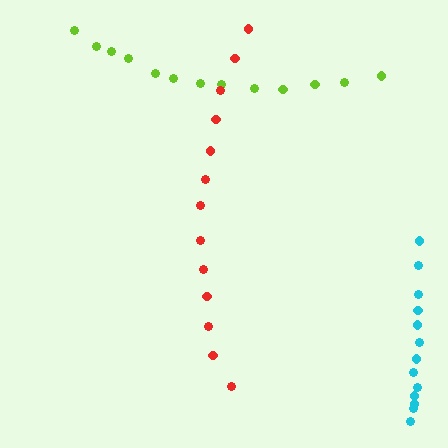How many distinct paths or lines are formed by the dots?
There are 3 distinct paths.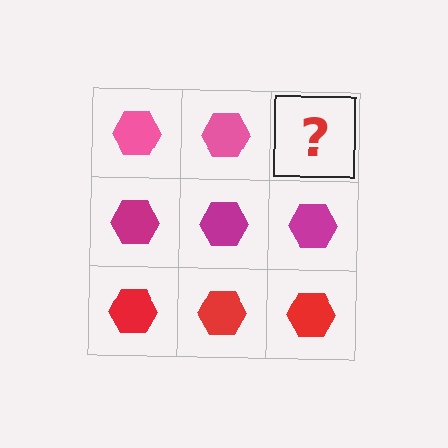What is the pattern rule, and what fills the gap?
The rule is that each row has a consistent color. The gap should be filled with a pink hexagon.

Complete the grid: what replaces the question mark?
The question mark should be replaced with a pink hexagon.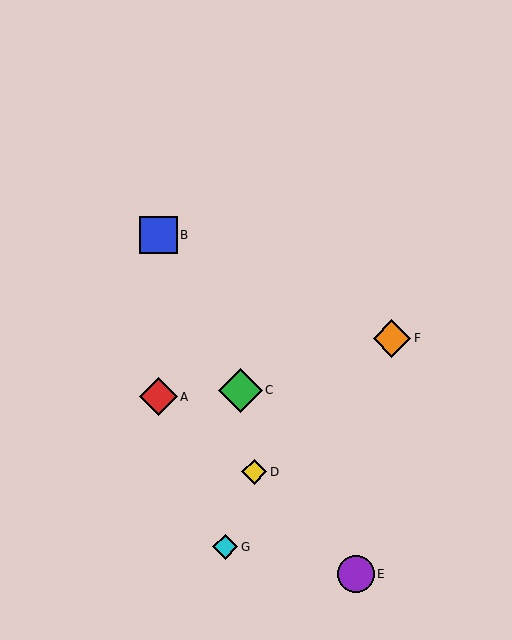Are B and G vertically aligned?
No, B is at x≈158 and G is at x≈225.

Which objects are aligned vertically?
Objects A, B are aligned vertically.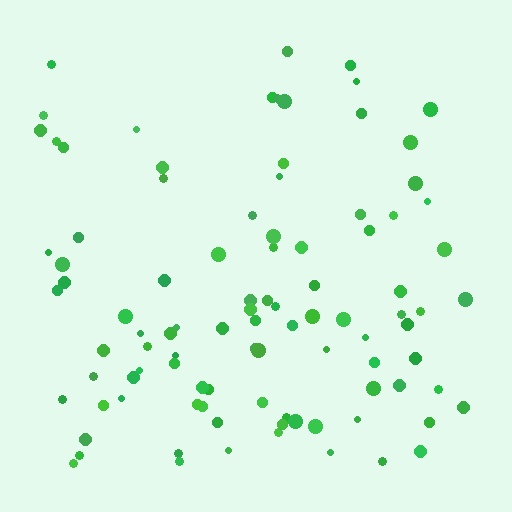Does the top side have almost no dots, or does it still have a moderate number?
Still a moderate number, just noticeably fewer than the bottom.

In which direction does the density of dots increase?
From top to bottom, with the bottom side densest.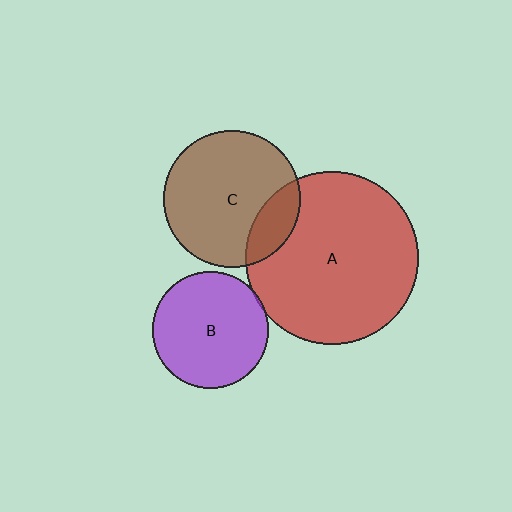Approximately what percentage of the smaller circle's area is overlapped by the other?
Approximately 20%.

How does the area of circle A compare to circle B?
Approximately 2.2 times.